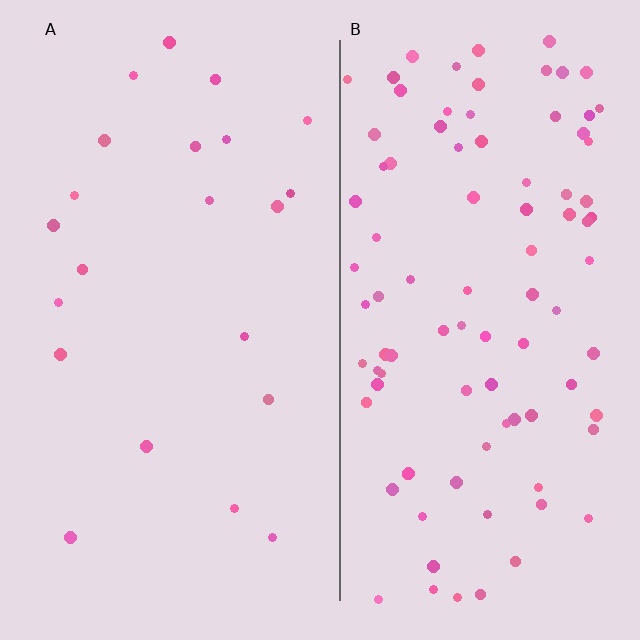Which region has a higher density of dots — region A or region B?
B (the right).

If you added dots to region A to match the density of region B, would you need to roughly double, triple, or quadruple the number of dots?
Approximately quadruple.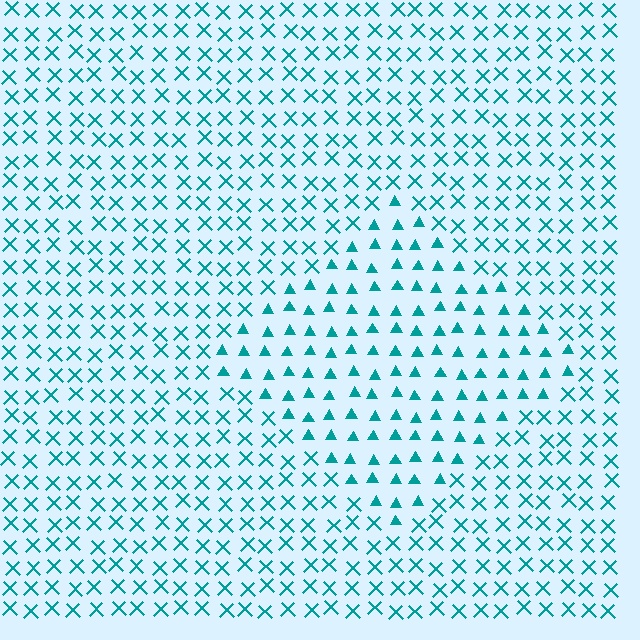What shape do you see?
I see a diamond.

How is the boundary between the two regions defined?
The boundary is defined by a change in element shape: triangles inside vs. X marks outside. All elements share the same color and spacing.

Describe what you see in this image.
The image is filled with small teal elements arranged in a uniform grid. A diamond-shaped region contains triangles, while the surrounding area contains X marks. The boundary is defined purely by the change in element shape.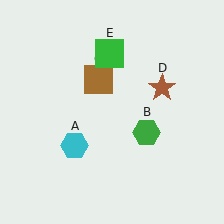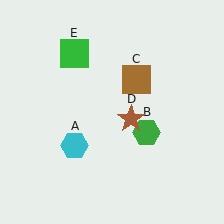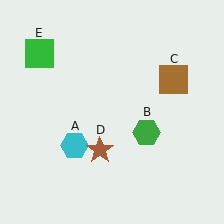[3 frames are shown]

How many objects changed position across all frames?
3 objects changed position: brown square (object C), brown star (object D), green square (object E).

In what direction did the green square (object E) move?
The green square (object E) moved left.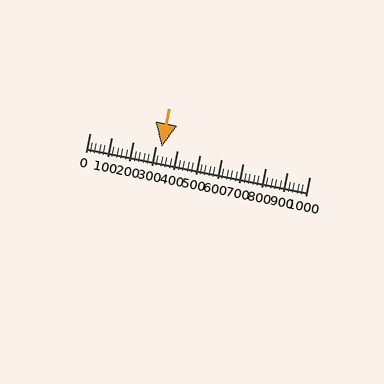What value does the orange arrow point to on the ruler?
The orange arrow points to approximately 329.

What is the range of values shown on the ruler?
The ruler shows values from 0 to 1000.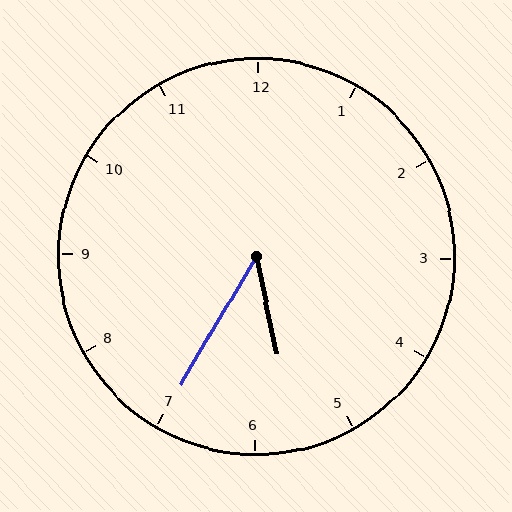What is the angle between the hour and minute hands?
Approximately 42 degrees.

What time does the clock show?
5:35.